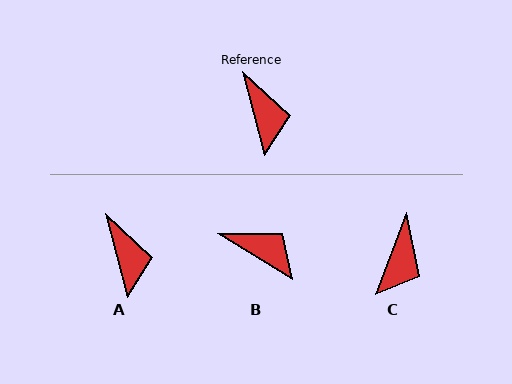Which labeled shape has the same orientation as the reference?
A.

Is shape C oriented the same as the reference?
No, it is off by about 35 degrees.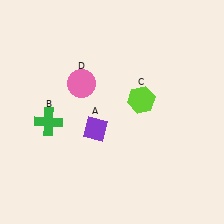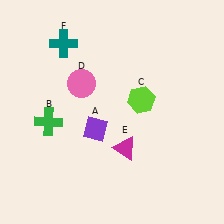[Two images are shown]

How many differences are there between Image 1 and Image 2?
There are 2 differences between the two images.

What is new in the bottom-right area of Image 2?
A magenta triangle (E) was added in the bottom-right area of Image 2.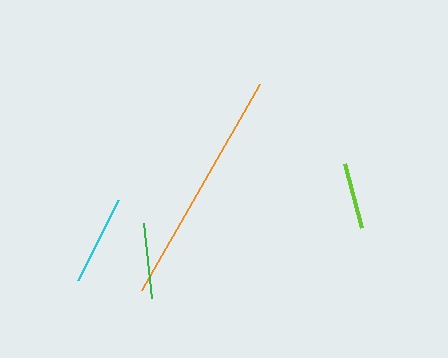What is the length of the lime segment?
The lime segment is approximately 66 pixels long.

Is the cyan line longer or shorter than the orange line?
The orange line is longer than the cyan line.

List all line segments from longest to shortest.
From longest to shortest: orange, cyan, green, lime.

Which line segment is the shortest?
The lime line is the shortest at approximately 66 pixels.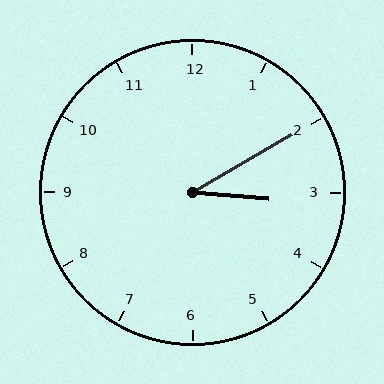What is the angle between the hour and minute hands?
Approximately 35 degrees.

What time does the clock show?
3:10.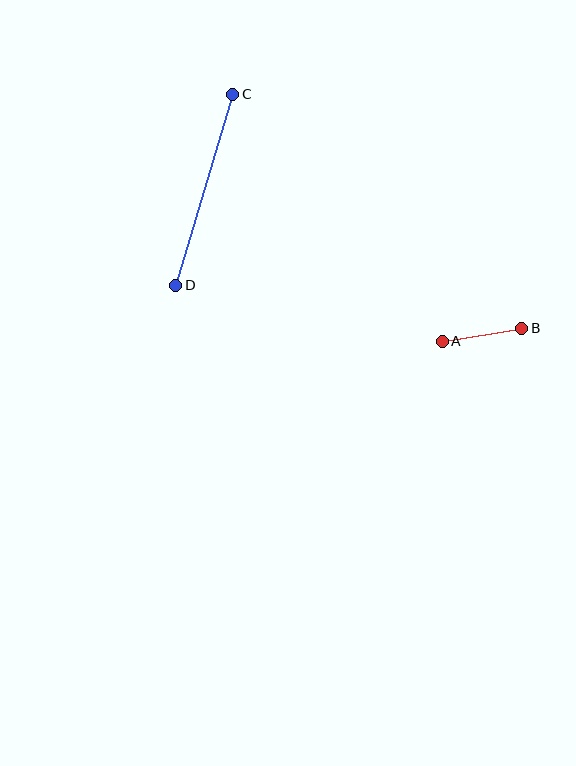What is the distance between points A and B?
The distance is approximately 80 pixels.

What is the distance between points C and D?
The distance is approximately 200 pixels.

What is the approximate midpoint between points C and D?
The midpoint is at approximately (204, 190) pixels.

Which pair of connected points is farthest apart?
Points C and D are farthest apart.